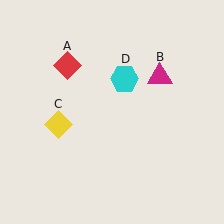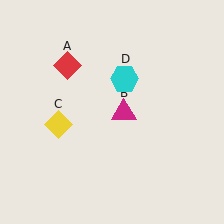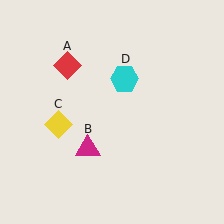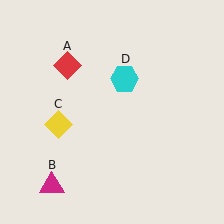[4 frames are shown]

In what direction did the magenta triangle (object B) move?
The magenta triangle (object B) moved down and to the left.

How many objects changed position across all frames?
1 object changed position: magenta triangle (object B).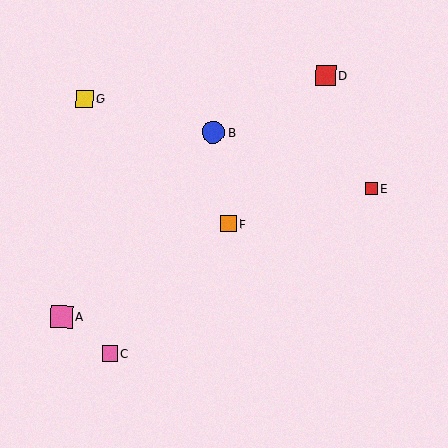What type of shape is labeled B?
Shape B is a blue circle.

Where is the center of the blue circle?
The center of the blue circle is at (213, 133).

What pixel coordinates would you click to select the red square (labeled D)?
Click at (326, 75) to select the red square D.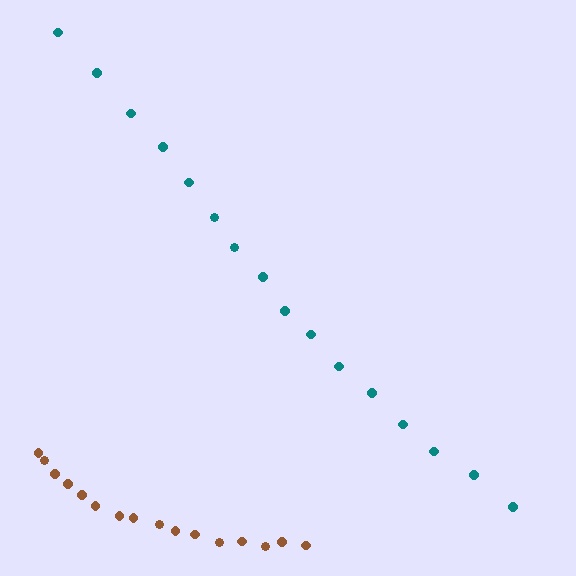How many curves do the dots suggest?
There are 2 distinct paths.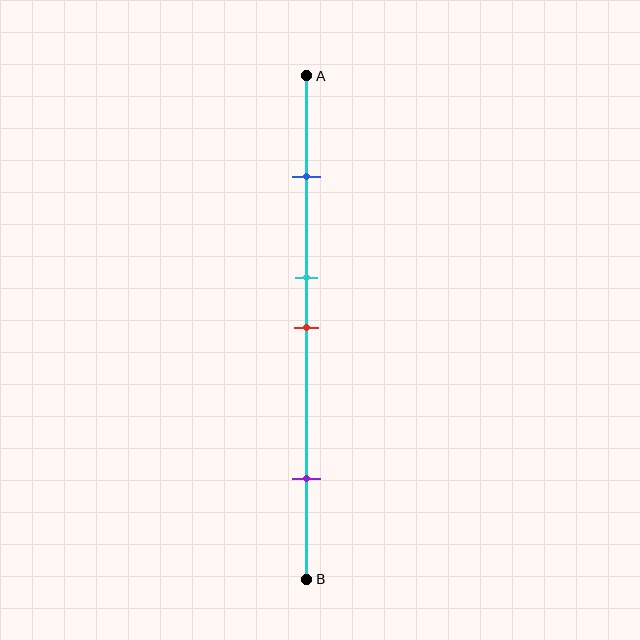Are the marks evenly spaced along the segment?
No, the marks are not evenly spaced.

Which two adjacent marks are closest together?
The cyan and red marks are the closest adjacent pair.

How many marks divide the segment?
There are 4 marks dividing the segment.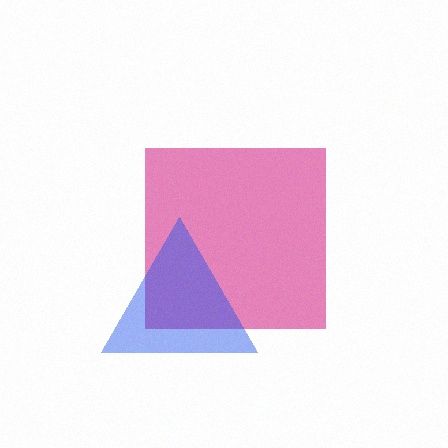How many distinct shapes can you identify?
There are 2 distinct shapes: a magenta square, a blue triangle.